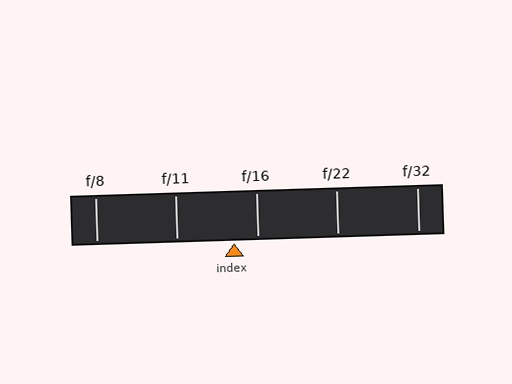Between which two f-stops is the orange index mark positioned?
The index mark is between f/11 and f/16.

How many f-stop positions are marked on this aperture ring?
There are 5 f-stop positions marked.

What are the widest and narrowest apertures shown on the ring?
The widest aperture shown is f/8 and the narrowest is f/32.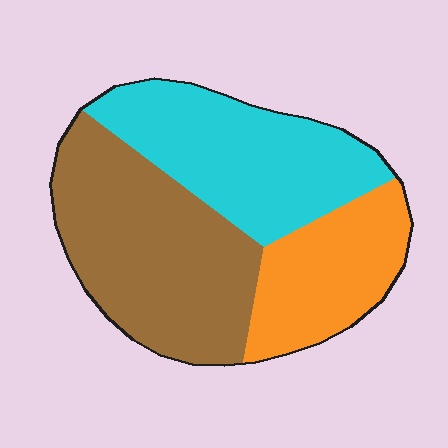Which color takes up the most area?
Brown, at roughly 40%.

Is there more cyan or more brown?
Brown.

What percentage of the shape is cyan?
Cyan covers 34% of the shape.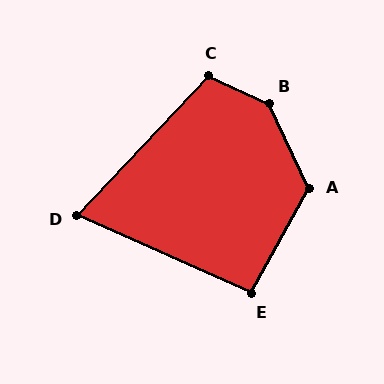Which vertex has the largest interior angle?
B, at approximately 140 degrees.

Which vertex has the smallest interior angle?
D, at approximately 71 degrees.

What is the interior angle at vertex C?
Approximately 109 degrees (obtuse).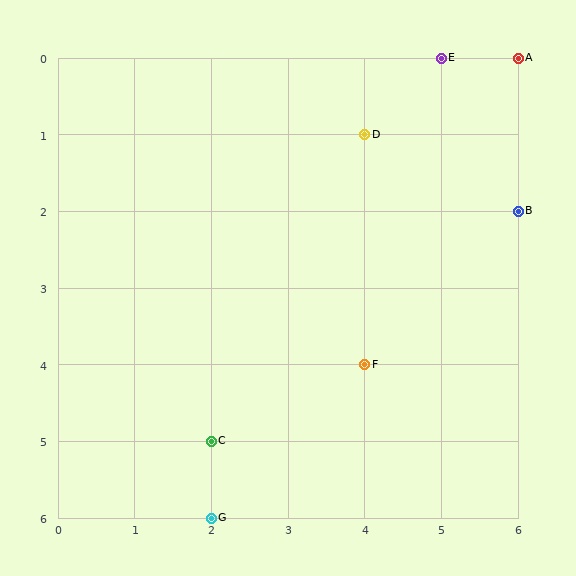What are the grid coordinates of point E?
Point E is at grid coordinates (5, 0).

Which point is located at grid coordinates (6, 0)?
Point A is at (6, 0).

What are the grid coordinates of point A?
Point A is at grid coordinates (6, 0).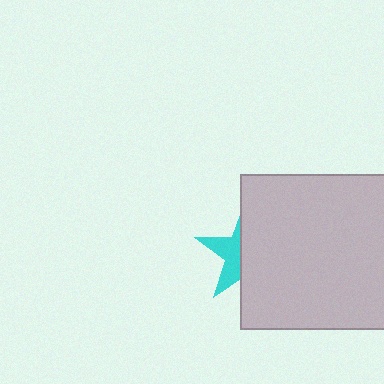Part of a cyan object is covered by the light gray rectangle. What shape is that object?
It is a star.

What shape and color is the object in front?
The object in front is a light gray rectangle.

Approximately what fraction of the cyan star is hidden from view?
Roughly 63% of the cyan star is hidden behind the light gray rectangle.